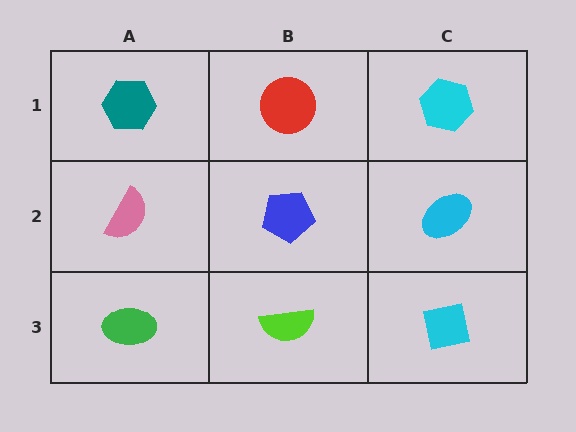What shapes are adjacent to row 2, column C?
A cyan hexagon (row 1, column C), a cyan square (row 3, column C), a blue pentagon (row 2, column B).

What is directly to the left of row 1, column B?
A teal hexagon.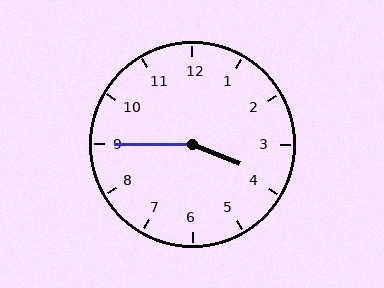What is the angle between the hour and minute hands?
Approximately 158 degrees.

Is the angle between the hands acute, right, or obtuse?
It is obtuse.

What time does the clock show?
3:45.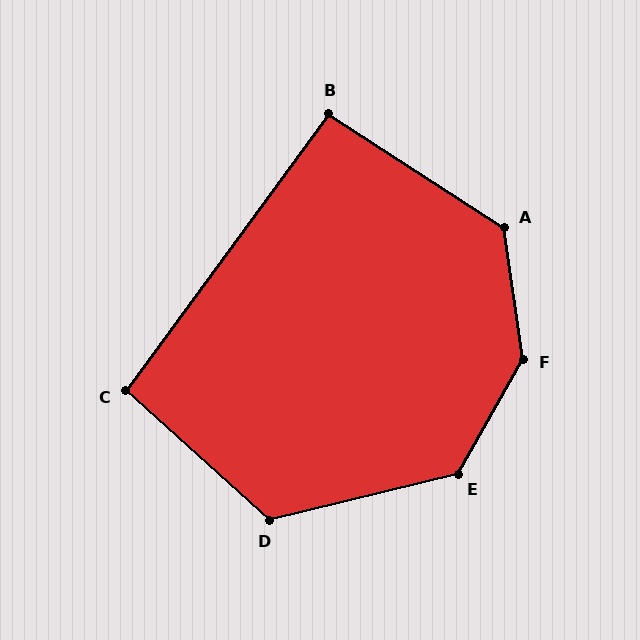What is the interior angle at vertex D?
Approximately 124 degrees (obtuse).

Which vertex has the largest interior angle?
F, at approximately 143 degrees.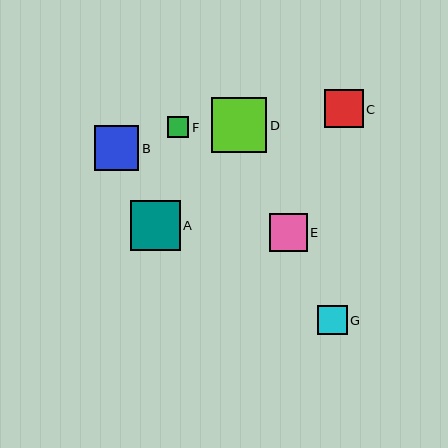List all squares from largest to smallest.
From largest to smallest: D, A, B, C, E, G, F.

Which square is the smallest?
Square F is the smallest with a size of approximately 21 pixels.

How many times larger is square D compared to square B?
Square D is approximately 1.2 times the size of square B.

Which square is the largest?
Square D is the largest with a size of approximately 55 pixels.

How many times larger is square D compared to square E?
Square D is approximately 1.5 times the size of square E.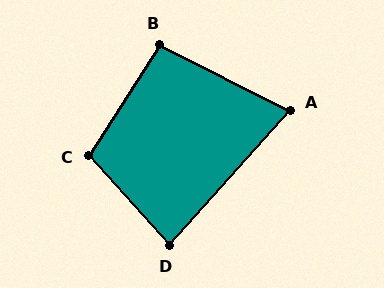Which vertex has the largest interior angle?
C, at approximately 105 degrees.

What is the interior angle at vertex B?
Approximately 96 degrees (obtuse).